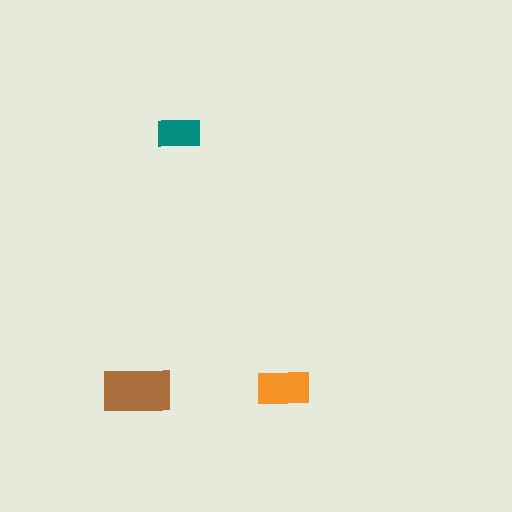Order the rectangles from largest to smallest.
the brown one, the orange one, the teal one.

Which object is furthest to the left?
The brown rectangle is leftmost.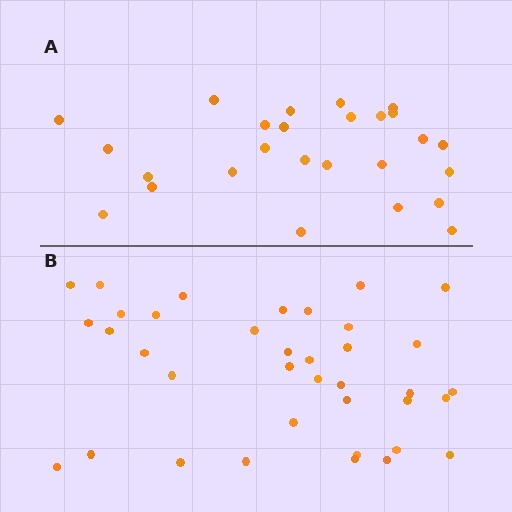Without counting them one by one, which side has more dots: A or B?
Region B (the bottom region) has more dots.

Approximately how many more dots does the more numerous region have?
Region B has roughly 12 or so more dots than region A.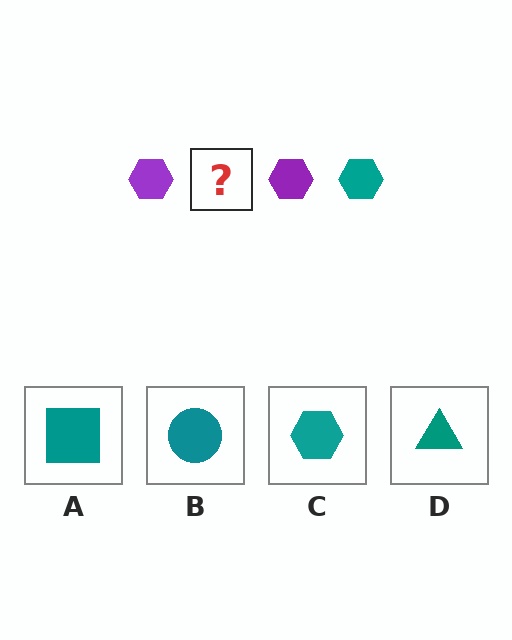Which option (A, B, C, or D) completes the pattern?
C.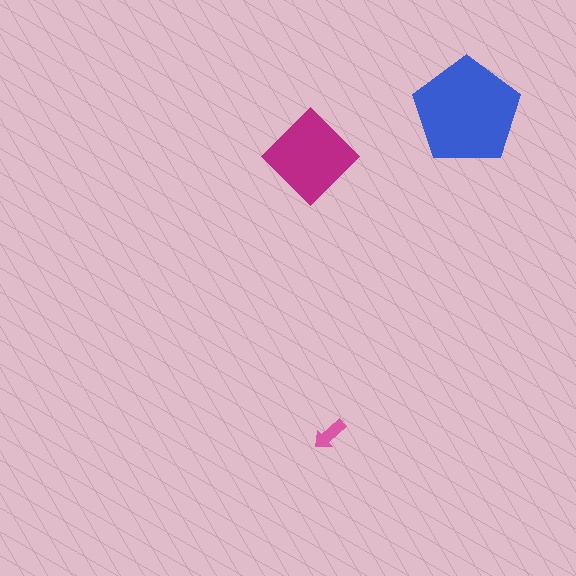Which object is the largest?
The blue pentagon.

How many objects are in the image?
There are 3 objects in the image.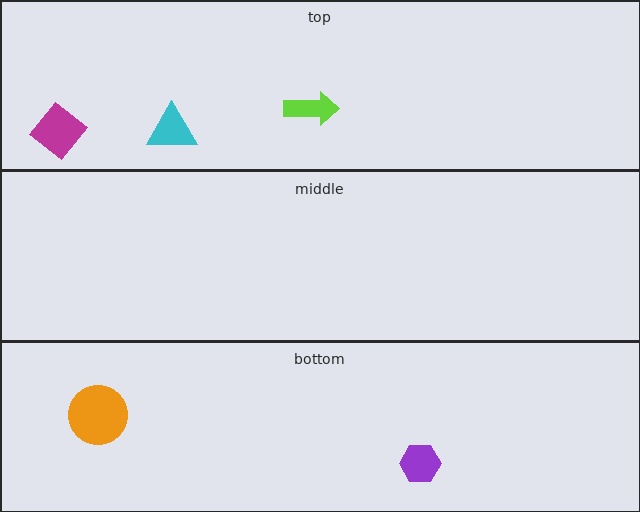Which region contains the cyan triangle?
The top region.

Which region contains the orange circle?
The bottom region.